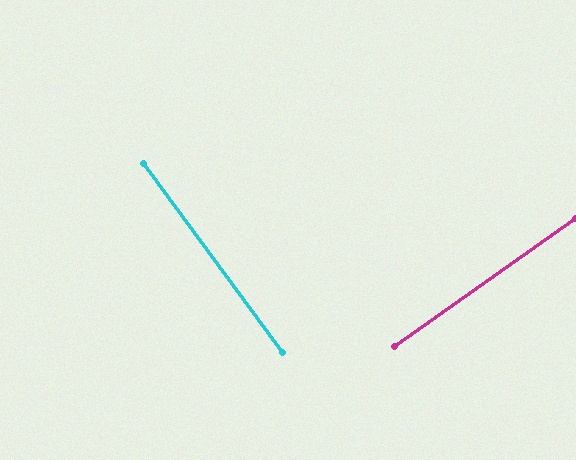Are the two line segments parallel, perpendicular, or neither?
Perpendicular — they meet at approximately 89°.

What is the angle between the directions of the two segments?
Approximately 89 degrees.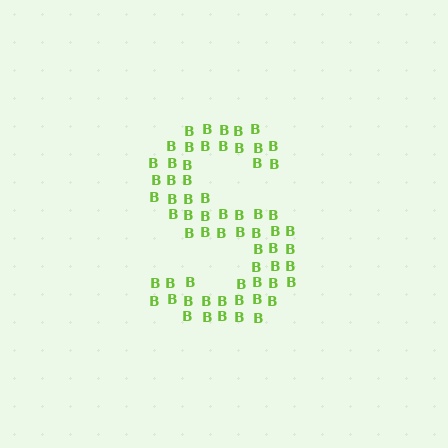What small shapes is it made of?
It is made of small letter B's.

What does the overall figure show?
The overall figure shows the letter S.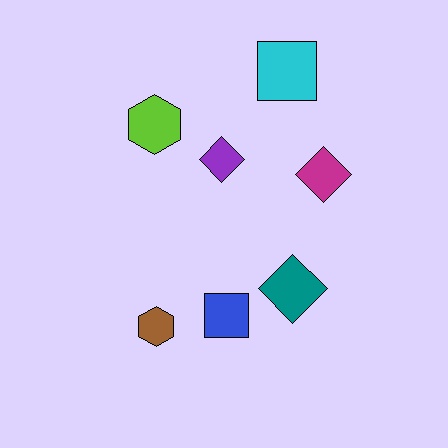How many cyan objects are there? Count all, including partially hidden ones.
There is 1 cyan object.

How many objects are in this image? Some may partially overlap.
There are 7 objects.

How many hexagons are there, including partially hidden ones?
There are 2 hexagons.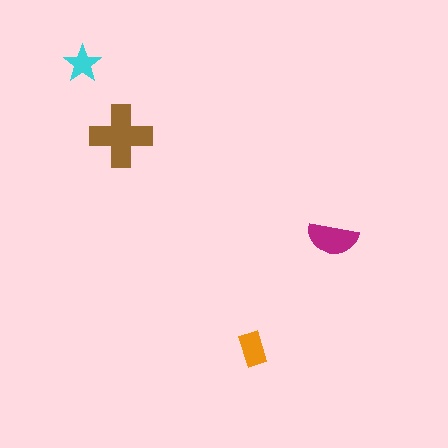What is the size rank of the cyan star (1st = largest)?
4th.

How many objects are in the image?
There are 4 objects in the image.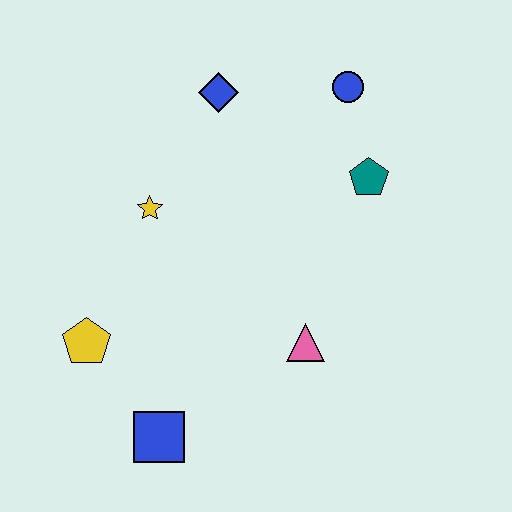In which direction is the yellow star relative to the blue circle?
The yellow star is to the left of the blue circle.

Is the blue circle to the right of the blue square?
Yes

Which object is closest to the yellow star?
The blue diamond is closest to the yellow star.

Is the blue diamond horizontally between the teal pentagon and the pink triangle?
No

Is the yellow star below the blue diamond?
Yes